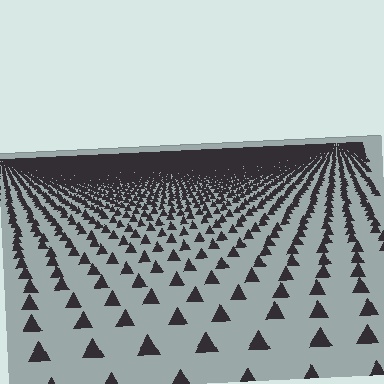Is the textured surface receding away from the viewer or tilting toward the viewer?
The surface is receding away from the viewer. Texture elements get smaller and denser toward the top.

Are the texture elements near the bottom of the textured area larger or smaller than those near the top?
Larger. Near the bottom, elements are closer to the viewer and appear at a bigger on-screen size.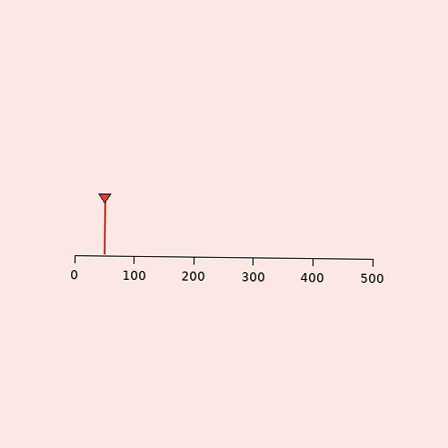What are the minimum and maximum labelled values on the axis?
The axis runs from 0 to 500.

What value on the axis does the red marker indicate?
The marker indicates approximately 50.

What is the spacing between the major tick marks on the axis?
The major ticks are spaced 100 apart.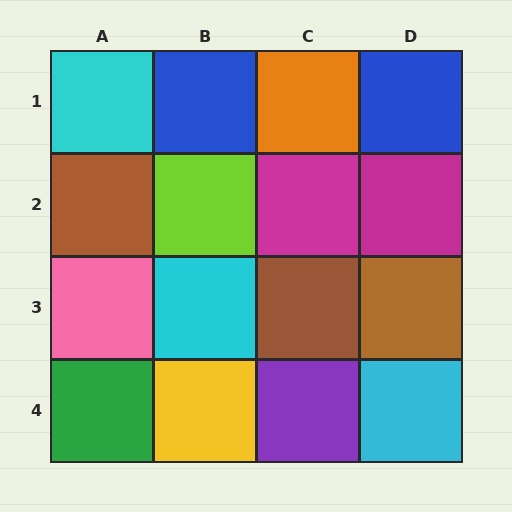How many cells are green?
1 cell is green.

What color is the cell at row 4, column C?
Purple.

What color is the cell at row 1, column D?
Blue.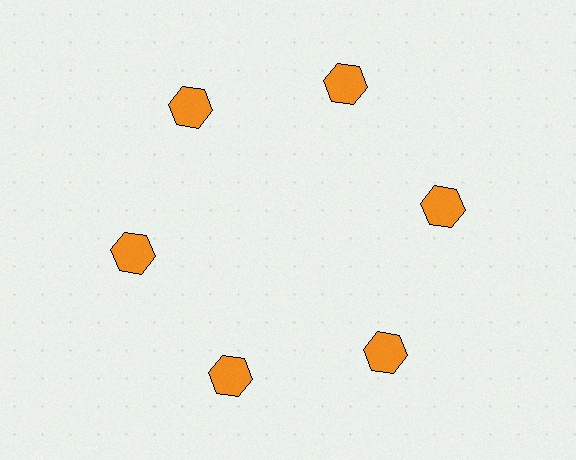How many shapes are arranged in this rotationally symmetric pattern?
There are 6 shapes, arranged in 6 groups of 1.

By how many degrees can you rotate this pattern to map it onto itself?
The pattern maps onto itself every 60 degrees of rotation.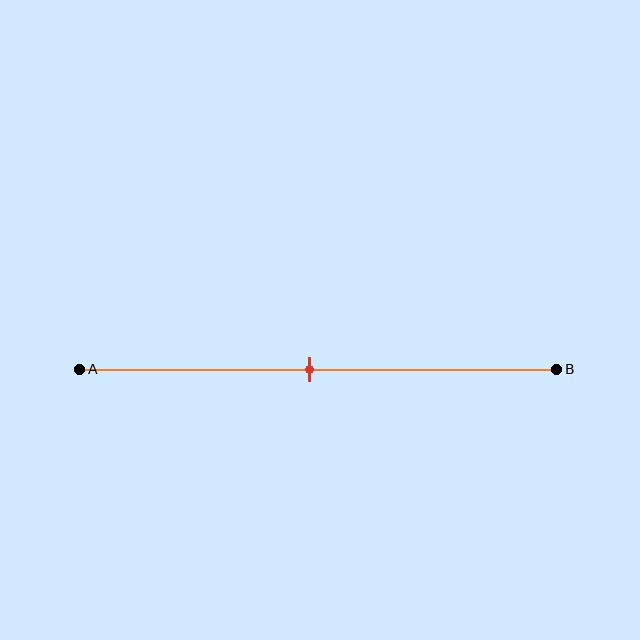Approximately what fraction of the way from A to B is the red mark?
The red mark is approximately 50% of the way from A to B.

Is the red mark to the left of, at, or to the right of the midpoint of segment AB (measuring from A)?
The red mark is approximately at the midpoint of segment AB.